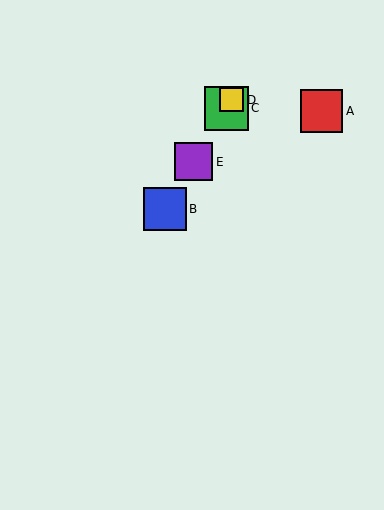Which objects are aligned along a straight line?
Objects B, C, D, E are aligned along a straight line.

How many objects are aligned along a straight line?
4 objects (B, C, D, E) are aligned along a straight line.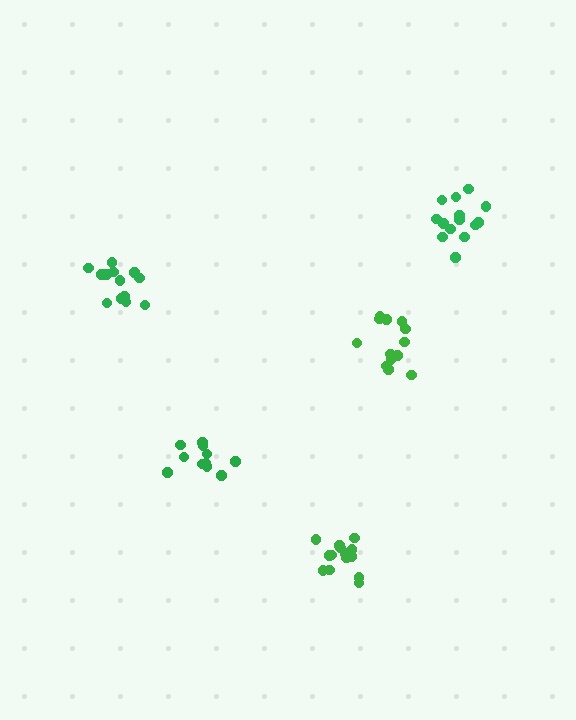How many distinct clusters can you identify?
There are 5 distinct clusters.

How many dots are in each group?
Group 1: 11 dots, Group 2: 14 dots, Group 3: 13 dots, Group 4: 13 dots, Group 5: 14 dots (65 total).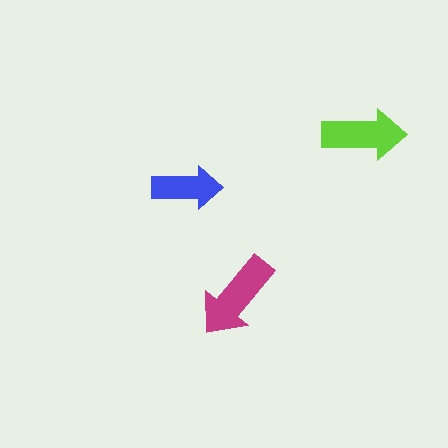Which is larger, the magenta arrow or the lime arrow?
The magenta one.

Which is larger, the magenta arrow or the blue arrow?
The magenta one.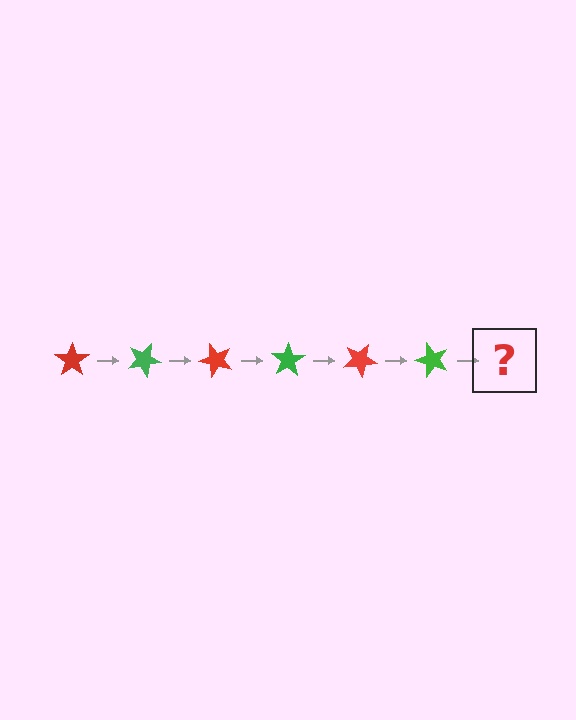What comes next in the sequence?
The next element should be a red star, rotated 150 degrees from the start.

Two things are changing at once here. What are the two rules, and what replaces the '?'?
The two rules are that it rotates 25 degrees each step and the color cycles through red and green. The '?' should be a red star, rotated 150 degrees from the start.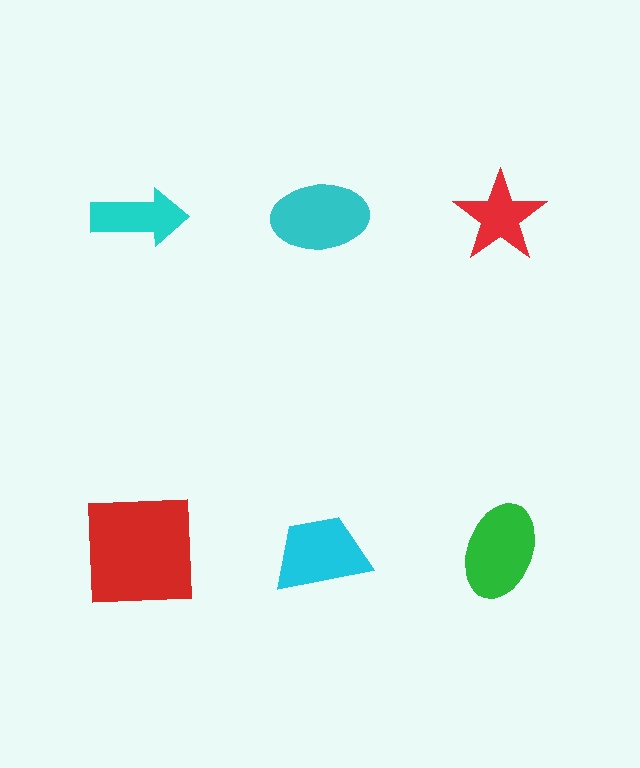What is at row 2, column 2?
A cyan trapezoid.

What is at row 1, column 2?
A cyan ellipse.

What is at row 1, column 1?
A cyan arrow.